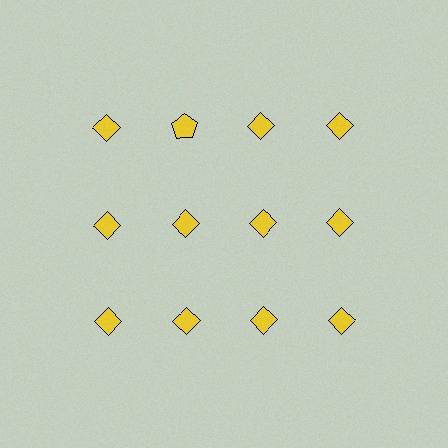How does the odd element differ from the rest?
It has a different shape: pentagon instead of diamond.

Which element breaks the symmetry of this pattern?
The yellow pentagon in the top row, second from left column breaks the symmetry. All other shapes are yellow diamonds.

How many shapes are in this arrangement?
There are 12 shapes arranged in a grid pattern.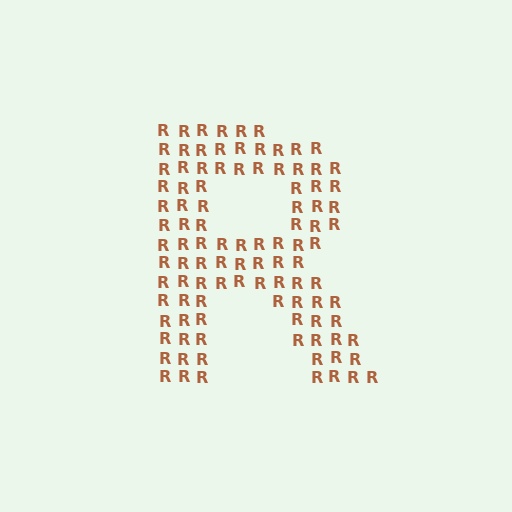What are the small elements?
The small elements are letter R's.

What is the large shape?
The large shape is the letter R.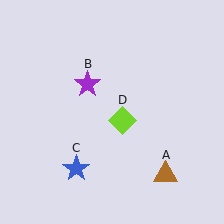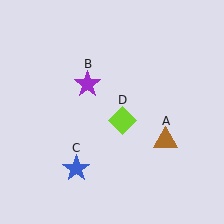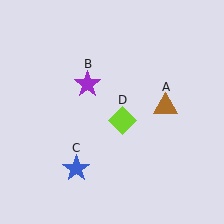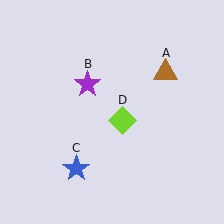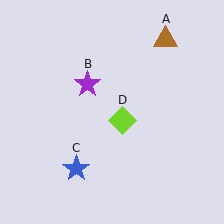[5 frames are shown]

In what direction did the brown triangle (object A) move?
The brown triangle (object A) moved up.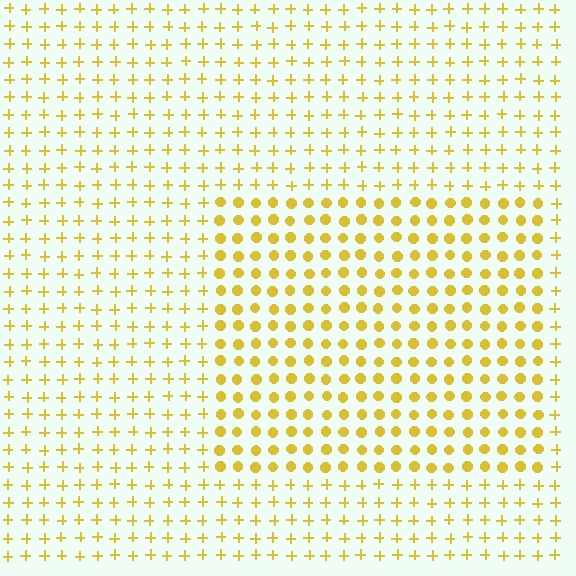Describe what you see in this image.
The image is filled with small yellow elements arranged in a uniform grid. A rectangle-shaped region contains circles, while the surrounding area contains plus signs. The boundary is defined purely by the change in element shape.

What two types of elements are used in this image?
The image uses circles inside the rectangle region and plus signs outside it.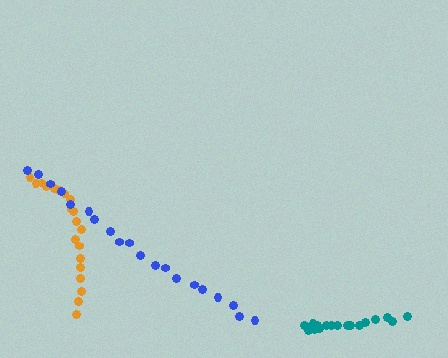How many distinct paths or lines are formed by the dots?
There are 3 distinct paths.